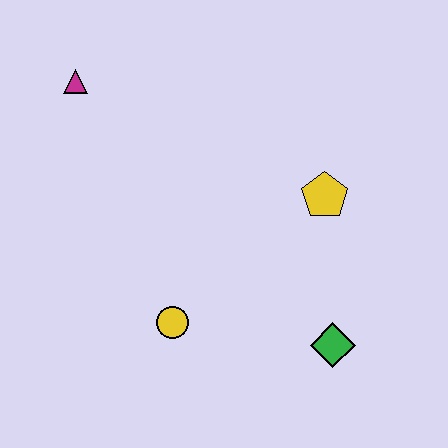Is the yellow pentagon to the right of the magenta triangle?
Yes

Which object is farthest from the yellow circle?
The magenta triangle is farthest from the yellow circle.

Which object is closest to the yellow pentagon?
The green diamond is closest to the yellow pentagon.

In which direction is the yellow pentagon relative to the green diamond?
The yellow pentagon is above the green diamond.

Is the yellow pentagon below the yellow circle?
No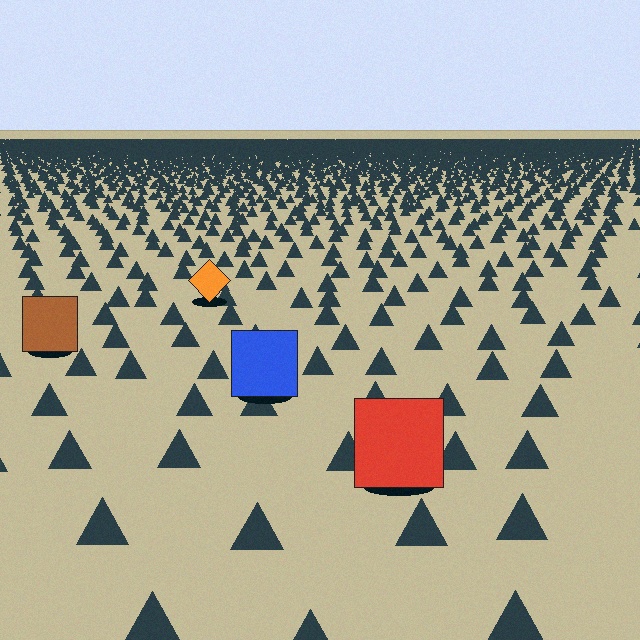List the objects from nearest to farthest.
From nearest to farthest: the red square, the blue square, the brown square, the orange diamond.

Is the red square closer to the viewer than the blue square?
Yes. The red square is closer — you can tell from the texture gradient: the ground texture is coarser near it.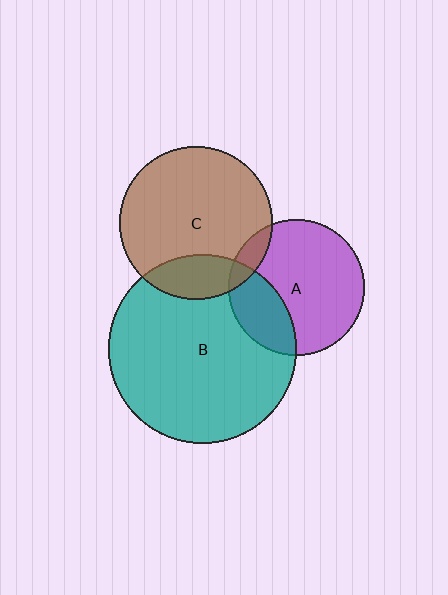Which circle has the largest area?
Circle B (teal).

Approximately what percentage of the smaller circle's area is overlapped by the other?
Approximately 10%.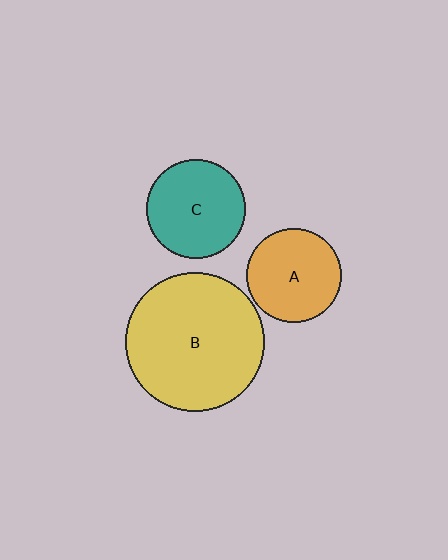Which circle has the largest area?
Circle B (yellow).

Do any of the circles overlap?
No, none of the circles overlap.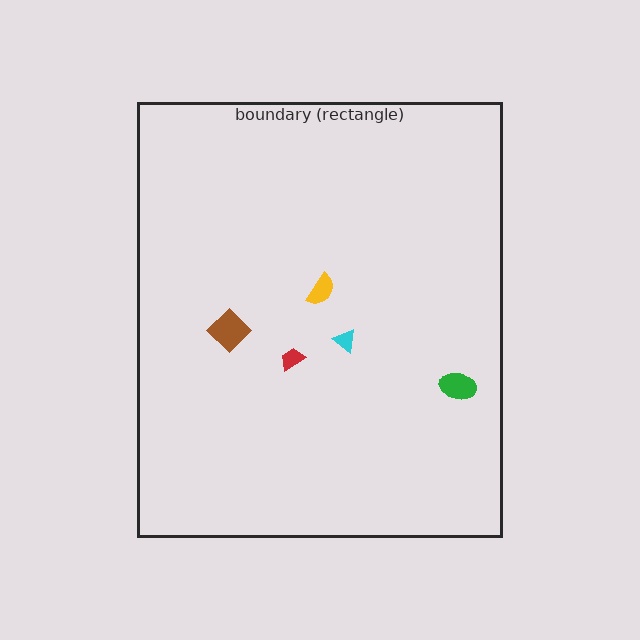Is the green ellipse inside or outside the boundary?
Inside.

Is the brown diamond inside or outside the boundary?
Inside.